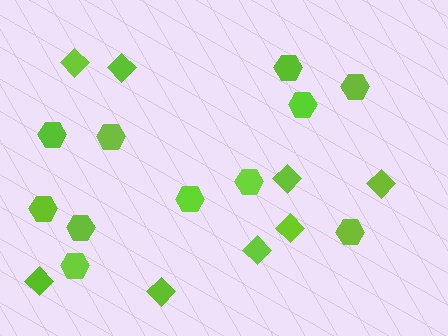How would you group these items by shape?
There are 2 groups: one group of diamonds (8) and one group of hexagons (11).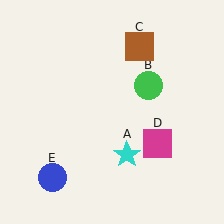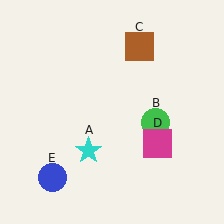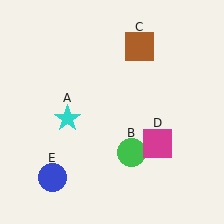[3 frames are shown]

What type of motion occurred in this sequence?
The cyan star (object A), green circle (object B) rotated clockwise around the center of the scene.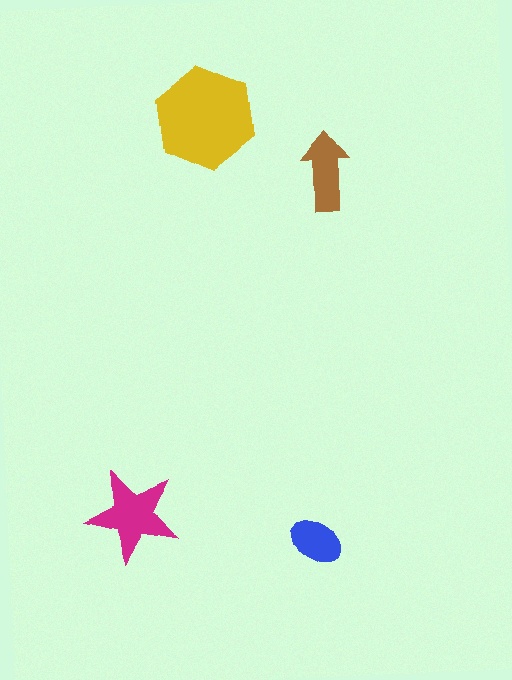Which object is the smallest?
The blue ellipse.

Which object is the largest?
The yellow hexagon.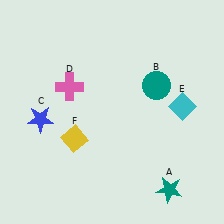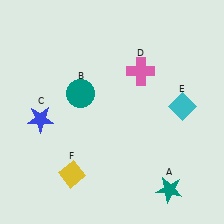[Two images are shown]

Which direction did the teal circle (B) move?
The teal circle (B) moved left.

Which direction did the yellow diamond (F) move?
The yellow diamond (F) moved down.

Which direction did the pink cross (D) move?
The pink cross (D) moved right.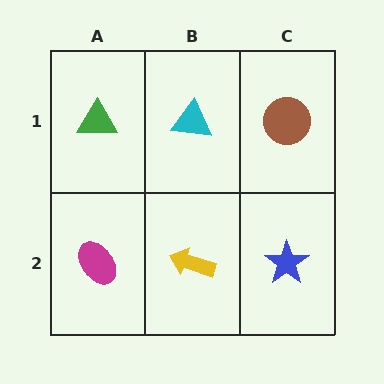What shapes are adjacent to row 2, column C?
A brown circle (row 1, column C), a yellow arrow (row 2, column B).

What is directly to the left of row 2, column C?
A yellow arrow.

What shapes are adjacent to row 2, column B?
A cyan triangle (row 1, column B), a magenta ellipse (row 2, column A), a blue star (row 2, column C).